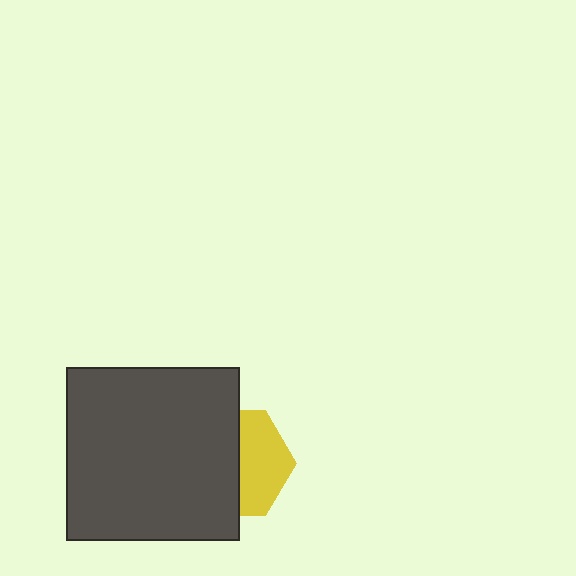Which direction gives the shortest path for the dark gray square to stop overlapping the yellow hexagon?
Moving left gives the shortest separation.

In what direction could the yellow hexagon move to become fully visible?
The yellow hexagon could move right. That would shift it out from behind the dark gray square entirely.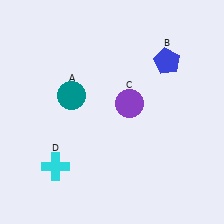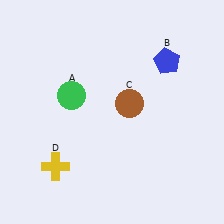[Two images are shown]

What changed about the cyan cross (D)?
In Image 1, D is cyan. In Image 2, it changed to yellow.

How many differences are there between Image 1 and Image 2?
There are 3 differences between the two images.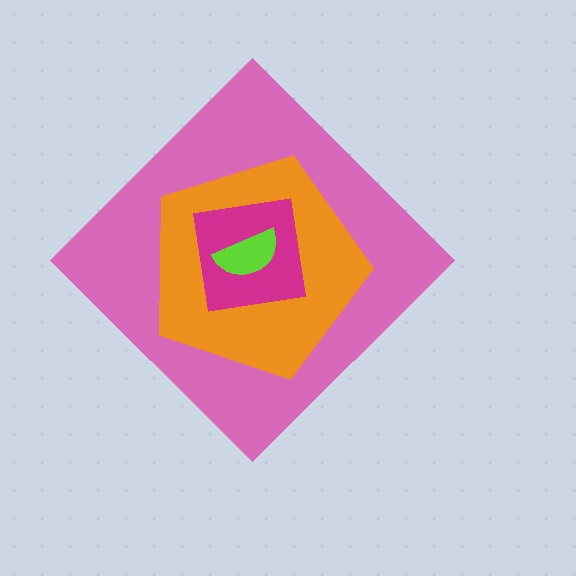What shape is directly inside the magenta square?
The lime semicircle.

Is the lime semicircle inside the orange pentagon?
Yes.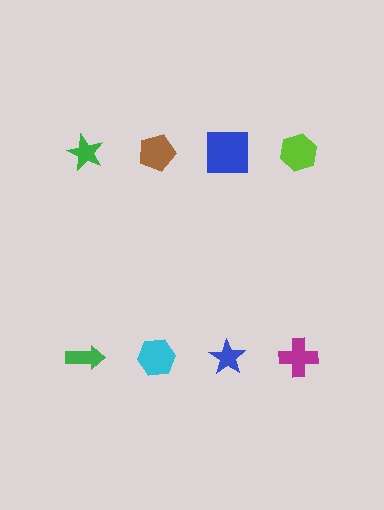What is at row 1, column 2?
A brown pentagon.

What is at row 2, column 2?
A cyan hexagon.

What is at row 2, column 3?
A blue star.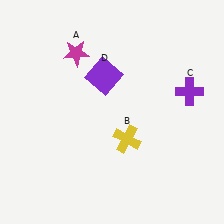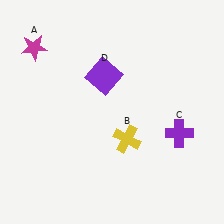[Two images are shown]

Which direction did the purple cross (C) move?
The purple cross (C) moved down.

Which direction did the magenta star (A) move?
The magenta star (A) moved left.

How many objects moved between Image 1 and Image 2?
2 objects moved between the two images.